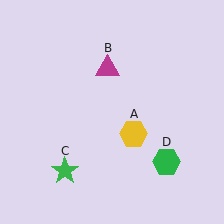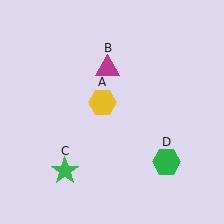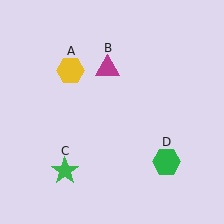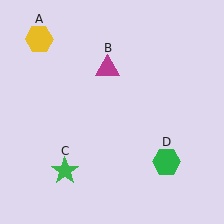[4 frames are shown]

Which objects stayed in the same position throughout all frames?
Magenta triangle (object B) and green star (object C) and green hexagon (object D) remained stationary.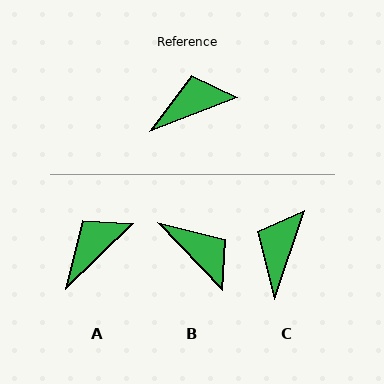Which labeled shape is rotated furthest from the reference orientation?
B, about 68 degrees away.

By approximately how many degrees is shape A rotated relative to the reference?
Approximately 23 degrees counter-clockwise.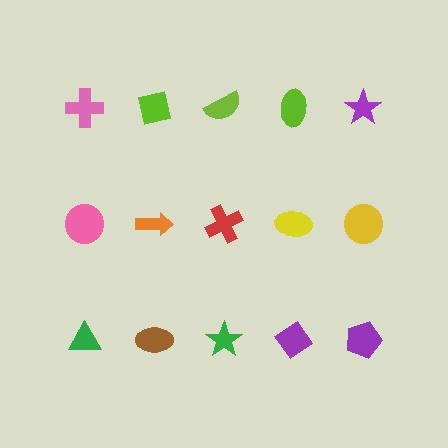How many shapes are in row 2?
5 shapes.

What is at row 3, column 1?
A green triangle.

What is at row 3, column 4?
A purple diamond.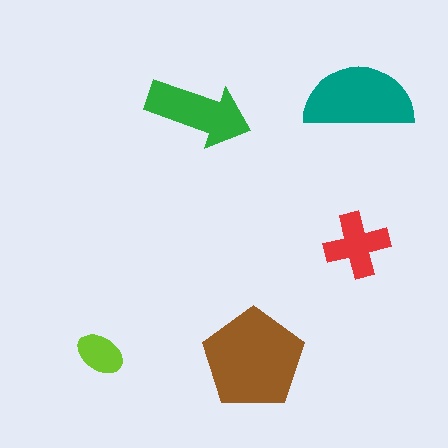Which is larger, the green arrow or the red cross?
The green arrow.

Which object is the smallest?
The lime ellipse.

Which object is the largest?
The brown pentagon.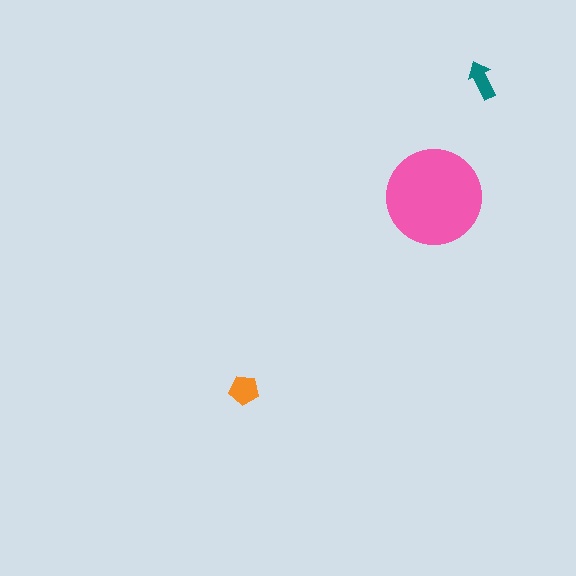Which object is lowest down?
The orange pentagon is bottommost.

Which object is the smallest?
The teal arrow.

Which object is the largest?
The pink circle.